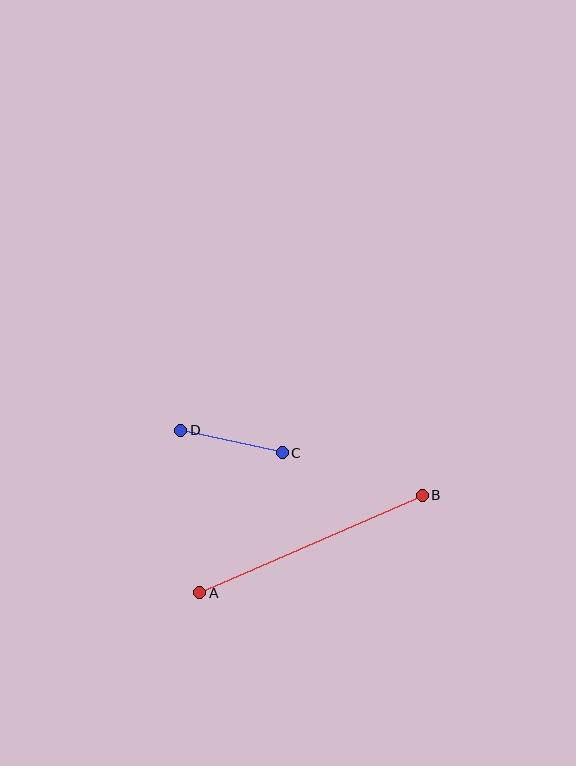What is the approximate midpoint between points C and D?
The midpoint is at approximately (231, 442) pixels.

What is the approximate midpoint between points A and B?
The midpoint is at approximately (311, 544) pixels.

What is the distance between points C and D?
The distance is approximately 104 pixels.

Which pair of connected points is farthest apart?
Points A and B are farthest apart.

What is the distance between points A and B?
The distance is approximately 243 pixels.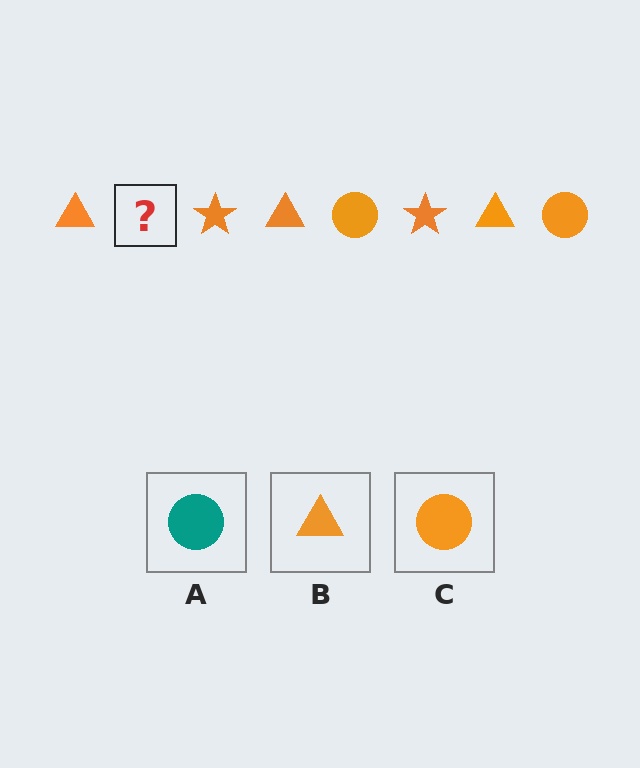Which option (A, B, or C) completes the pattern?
C.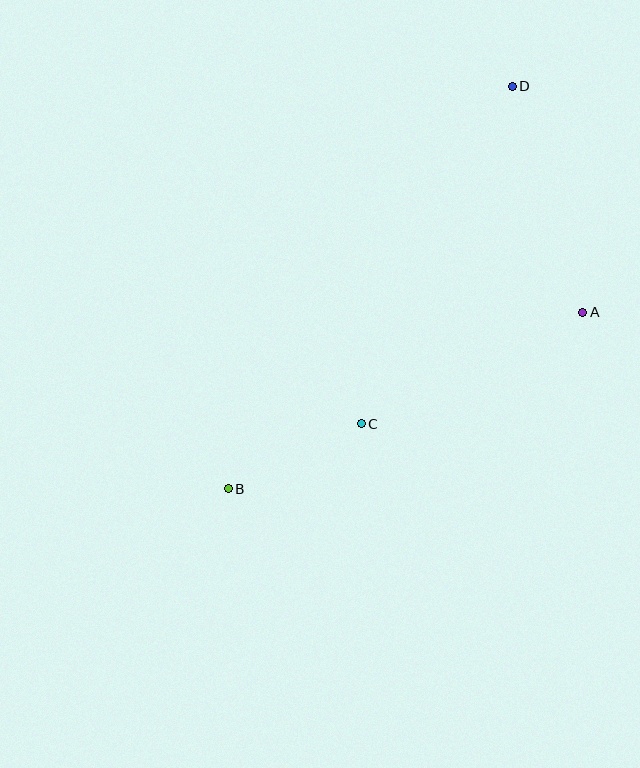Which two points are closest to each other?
Points B and C are closest to each other.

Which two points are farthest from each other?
Points B and D are farthest from each other.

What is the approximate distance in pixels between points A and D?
The distance between A and D is approximately 237 pixels.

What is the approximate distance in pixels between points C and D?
The distance between C and D is approximately 370 pixels.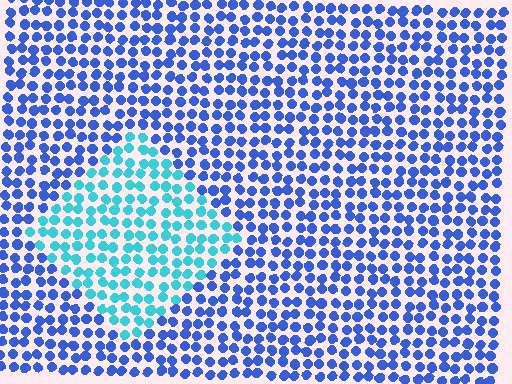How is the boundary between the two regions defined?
The boundary is defined purely by a slight shift in hue (about 43 degrees). Spacing, size, and orientation are identical on both sides.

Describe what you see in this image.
The image is filled with small blue elements in a uniform arrangement. A diamond-shaped region is visible where the elements are tinted to a slightly different hue, forming a subtle color boundary.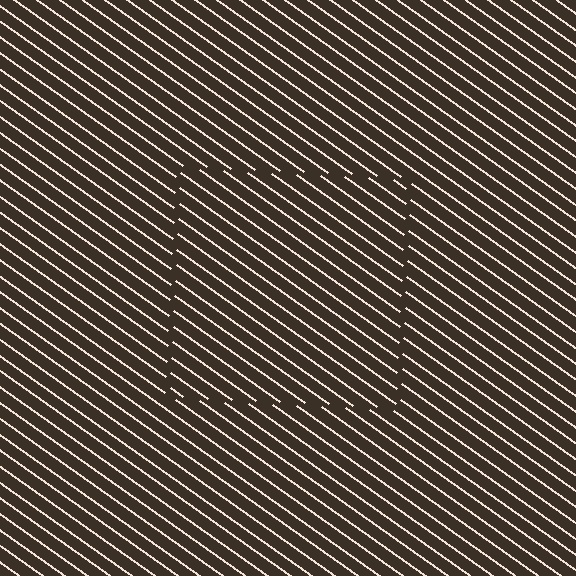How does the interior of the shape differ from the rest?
The interior of the shape contains the same grating, shifted by half a period — the contour is defined by the phase discontinuity where line-ends from the inner and outer gratings abut.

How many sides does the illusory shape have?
4 sides — the line-ends trace a square.